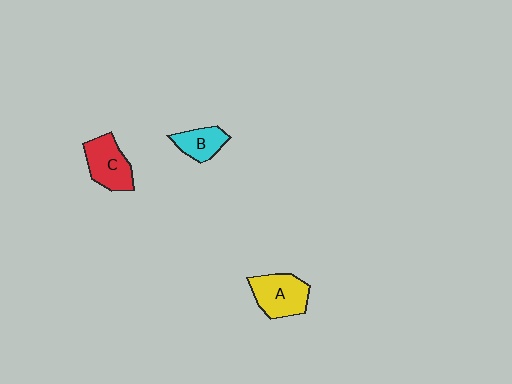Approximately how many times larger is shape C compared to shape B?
Approximately 1.4 times.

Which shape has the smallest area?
Shape B (cyan).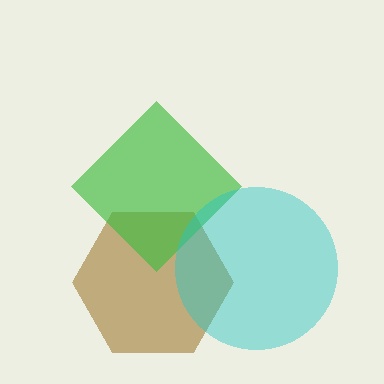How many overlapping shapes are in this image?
There are 3 overlapping shapes in the image.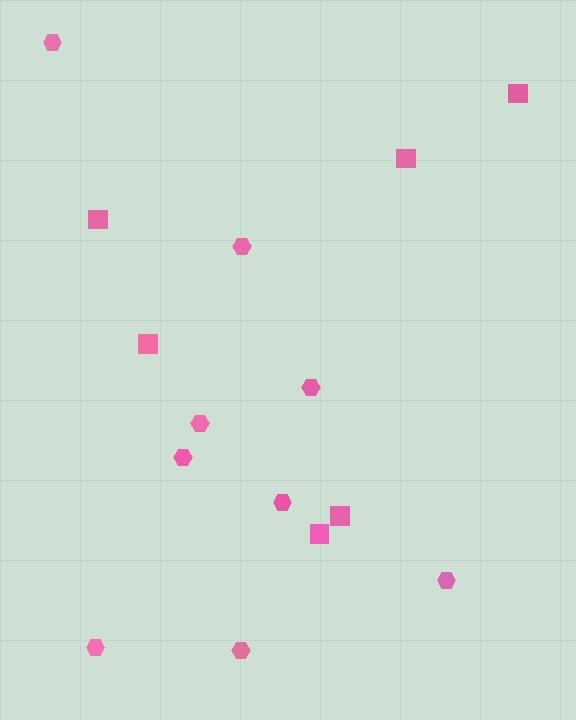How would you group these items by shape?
There are 2 groups: one group of hexagons (9) and one group of squares (6).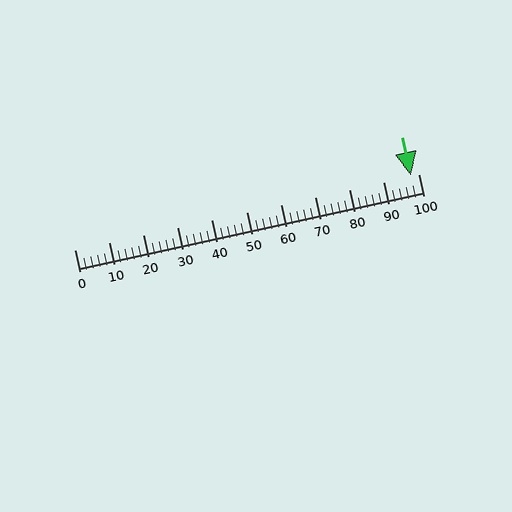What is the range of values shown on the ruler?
The ruler shows values from 0 to 100.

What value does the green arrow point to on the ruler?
The green arrow points to approximately 98.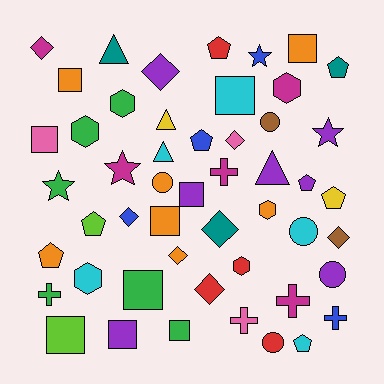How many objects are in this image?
There are 50 objects.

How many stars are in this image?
There are 4 stars.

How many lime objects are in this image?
There are 2 lime objects.